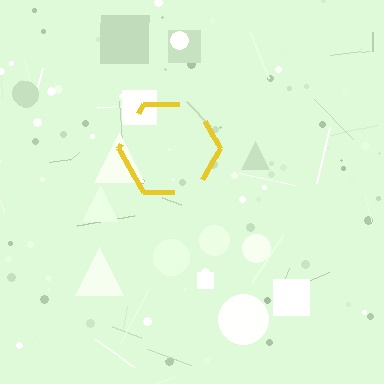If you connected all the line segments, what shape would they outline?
They would outline a hexagon.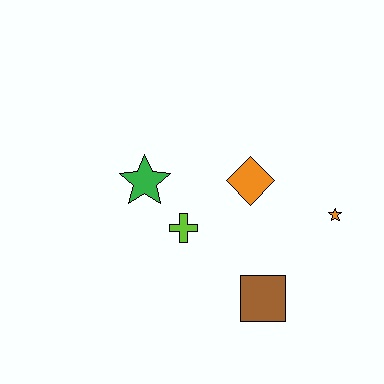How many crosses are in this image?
There is 1 cross.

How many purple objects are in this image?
There are no purple objects.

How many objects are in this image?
There are 5 objects.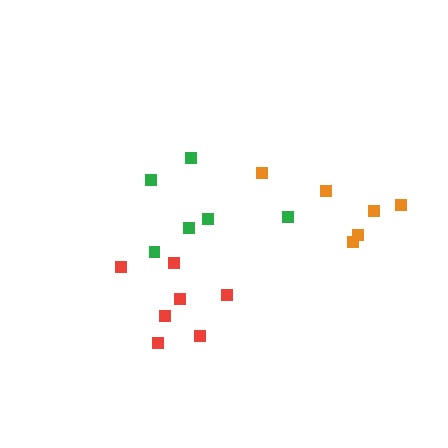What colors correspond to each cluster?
The clusters are colored: orange, red, green.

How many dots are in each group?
Group 1: 6 dots, Group 2: 7 dots, Group 3: 6 dots (19 total).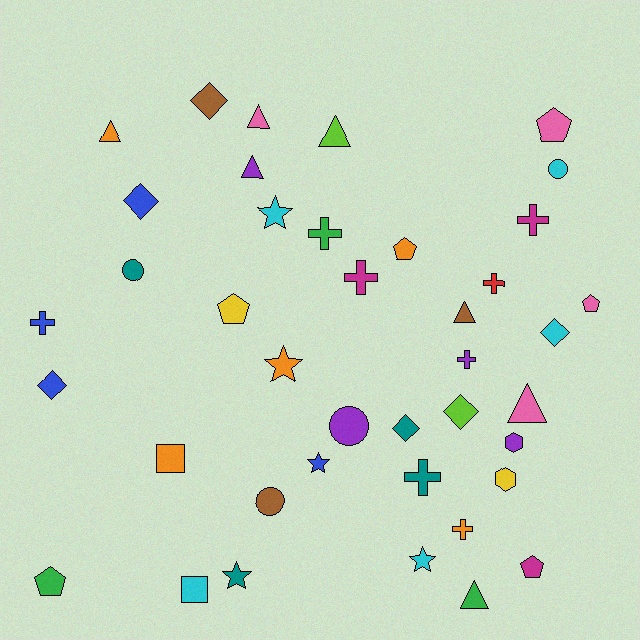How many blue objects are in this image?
There are 4 blue objects.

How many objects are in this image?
There are 40 objects.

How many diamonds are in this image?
There are 6 diamonds.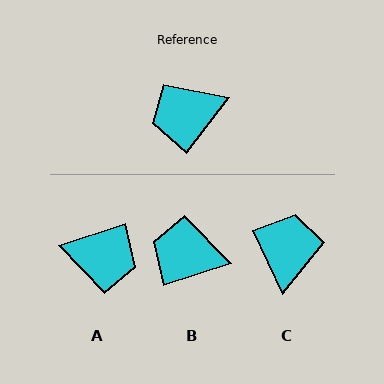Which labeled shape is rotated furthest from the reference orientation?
A, about 146 degrees away.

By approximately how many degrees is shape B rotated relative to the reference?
Approximately 35 degrees clockwise.